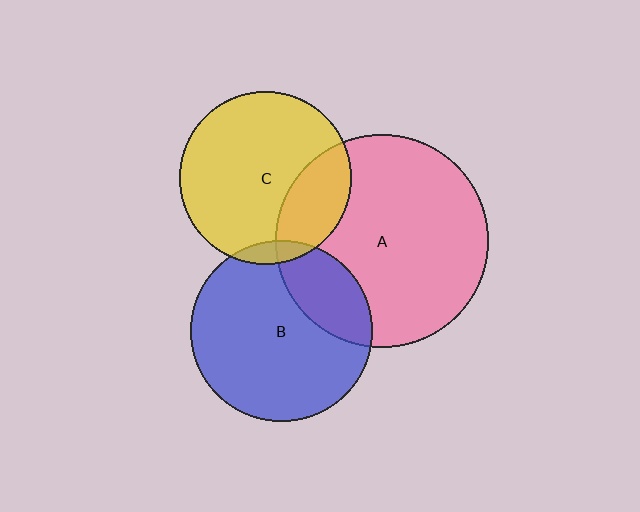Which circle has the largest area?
Circle A (pink).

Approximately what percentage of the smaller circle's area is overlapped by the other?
Approximately 5%.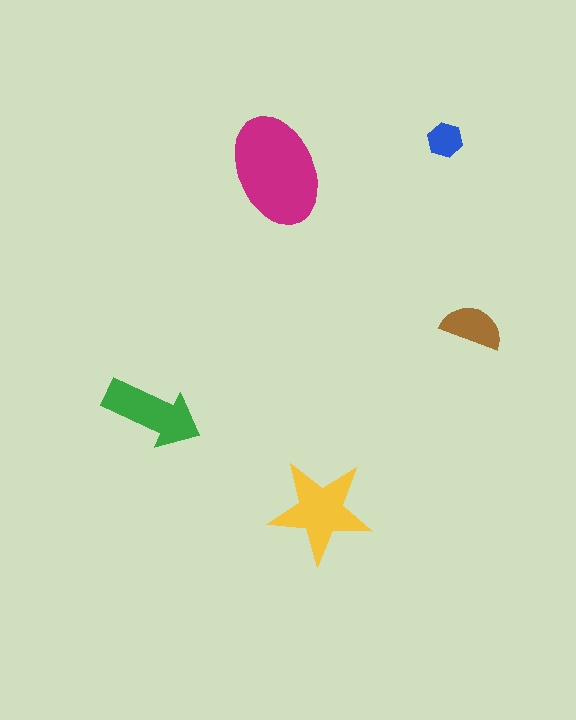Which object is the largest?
The magenta ellipse.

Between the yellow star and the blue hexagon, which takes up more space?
The yellow star.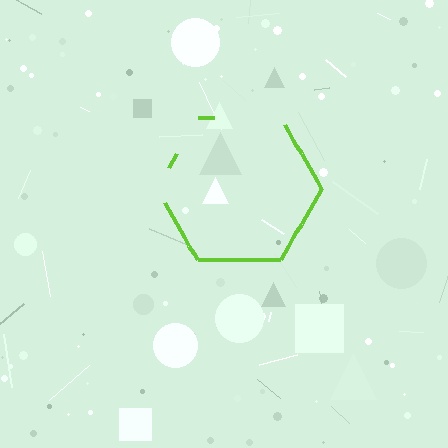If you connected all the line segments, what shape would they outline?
They would outline a hexagon.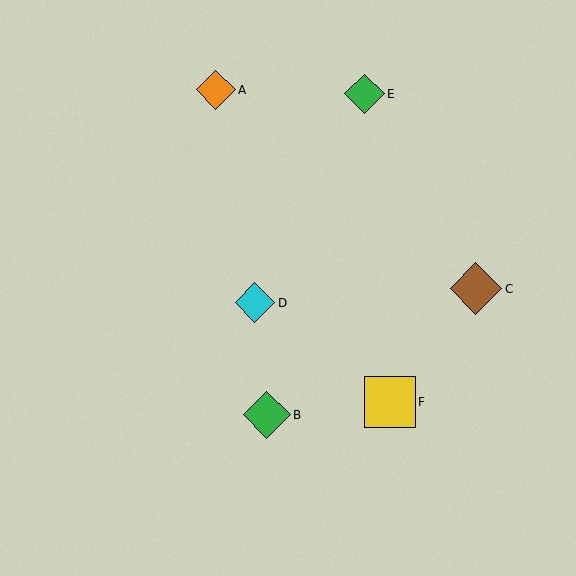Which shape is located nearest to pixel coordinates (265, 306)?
The cyan diamond (labeled D) at (255, 303) is nearest to that location.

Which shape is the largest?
The brown diamond (labeled C) is the largest.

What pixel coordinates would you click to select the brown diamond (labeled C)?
Click at (476, 289) to select the brown diamond C.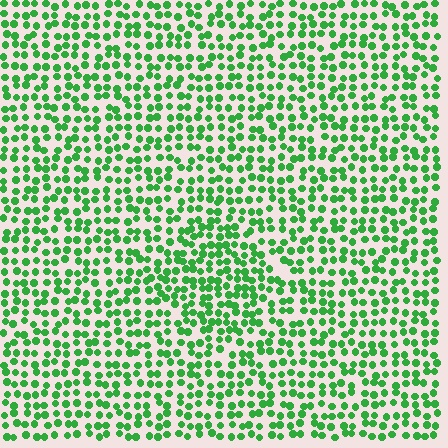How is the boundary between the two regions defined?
The boundary is defined by a change in element density (approximately 1.4x ratio). All elements are the same color, size, and shape.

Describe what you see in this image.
The image contains small green elements arranged at two different densities. A diamond-shaped region is visible where the elements are more densely packed than the surrounding area.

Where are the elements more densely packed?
The elements are more densely packed inside the diamond boundary.